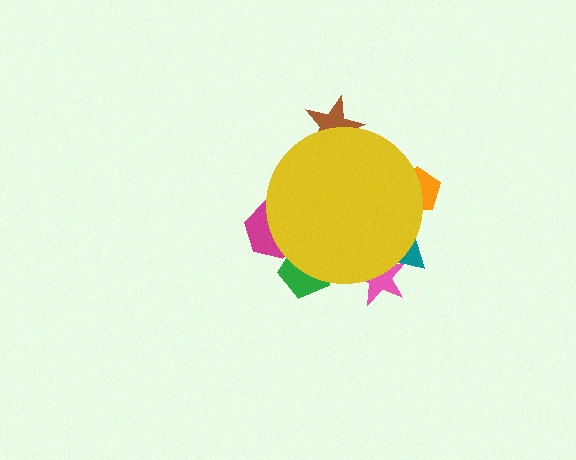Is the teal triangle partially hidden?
Yes, the teal triangle is partially hidden behind the yellow circle.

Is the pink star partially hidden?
Yes, the pink star is partially hidden behind the yellow circle.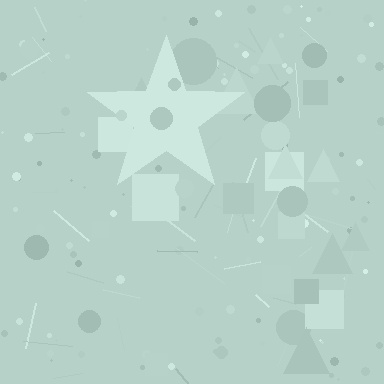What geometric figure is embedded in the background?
A star is embedded in the background.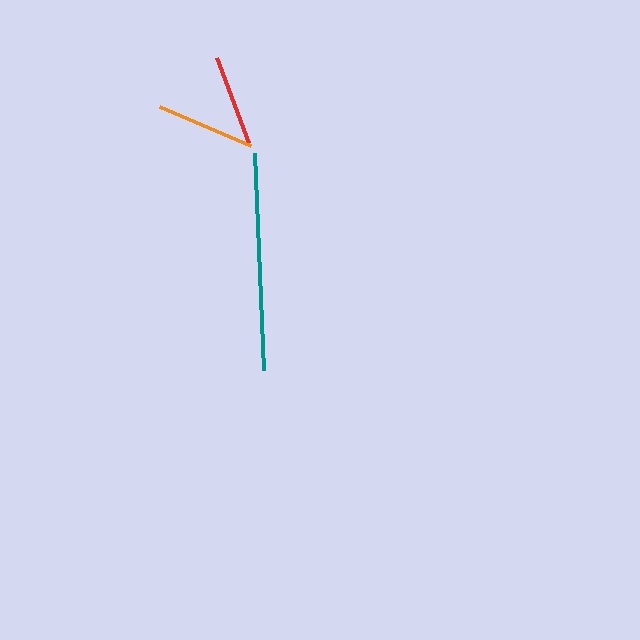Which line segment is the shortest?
The red line is the shortest at approximately 91 pixels.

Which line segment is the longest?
The teal line is the longest at approximately 218 pixels.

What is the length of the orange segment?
The orange segment is approximately 100 pixels long.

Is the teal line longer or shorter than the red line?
The teal line is longer than the red line.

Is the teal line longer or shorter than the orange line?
The teal line is longer than the orange line.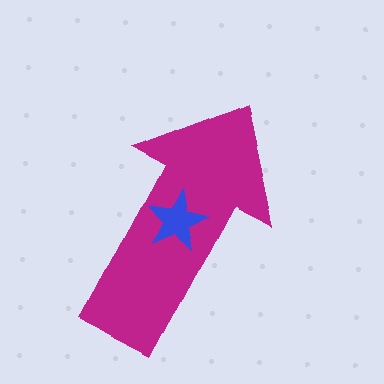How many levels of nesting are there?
2.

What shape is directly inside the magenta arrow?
The blue star.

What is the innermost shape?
The blue star.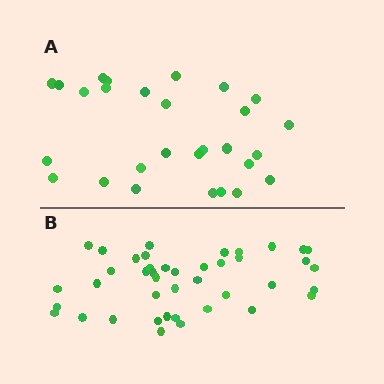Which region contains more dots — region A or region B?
Region B (the bottom region) has more dots.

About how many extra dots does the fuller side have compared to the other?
Region B has approximately 15 more dots than region A.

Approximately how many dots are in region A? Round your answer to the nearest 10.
About 30 dots. (The exact count is 28, which rounds to 30.)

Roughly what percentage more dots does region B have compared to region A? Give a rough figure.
About 50% more.